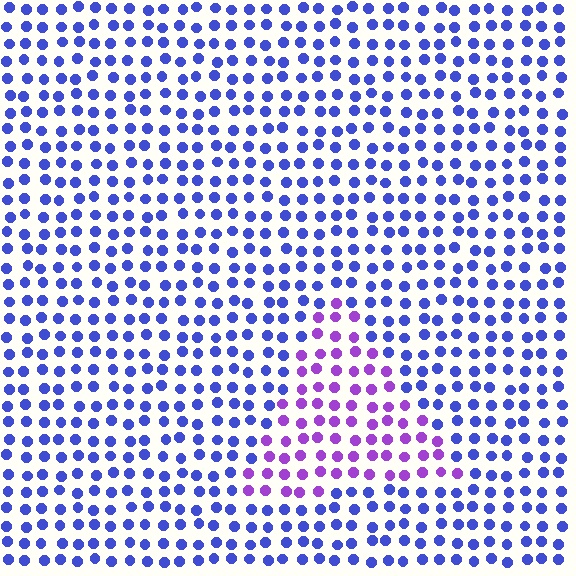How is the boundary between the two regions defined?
The boundary is defined purely by a slight shift in hue (about 46 degrees). Spacing, size, and orientation are identical on both sides.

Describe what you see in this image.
The image is filled with small blue elements in a uniform arrangement. A triangle-shaped region is visible where the elements are tinted to a slightly different hue, forming a subtle color boundary.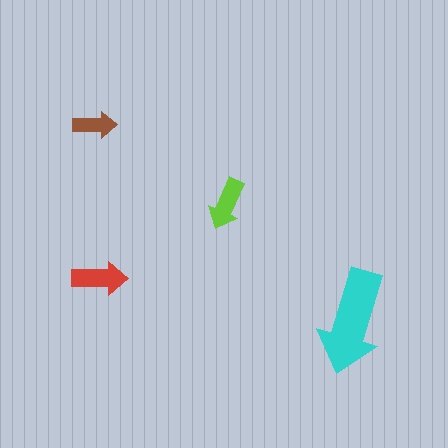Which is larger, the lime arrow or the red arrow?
The red one.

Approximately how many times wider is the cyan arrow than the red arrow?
About 2 times wider.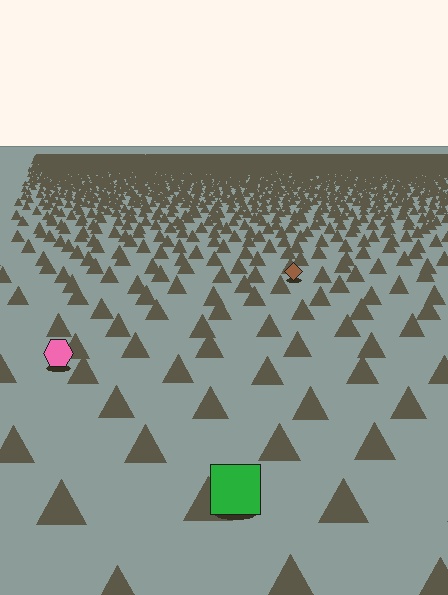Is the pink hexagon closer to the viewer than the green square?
No. The green square is closer — you can tell from the texture gradient: the ground texture is coarser near it.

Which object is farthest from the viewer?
The brown diamond is farthest from the viewer. It appears smaller and the ground texture around it is denser.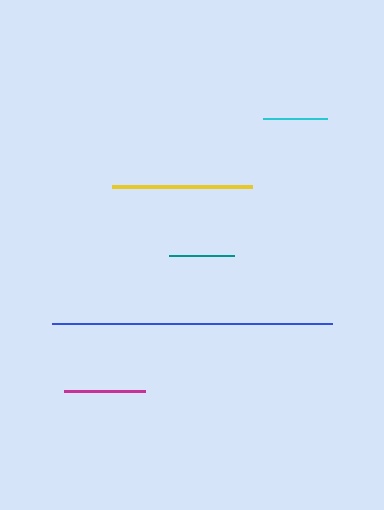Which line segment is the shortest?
The cyan line is the shortest at approximately 63 pixels.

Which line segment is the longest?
The blue line is the longest at approximately 279 pixels.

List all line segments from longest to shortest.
From longest to shortest: blue, yellow, magenta, teal, cyan.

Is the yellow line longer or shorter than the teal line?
The yellow line is longer than the teal line.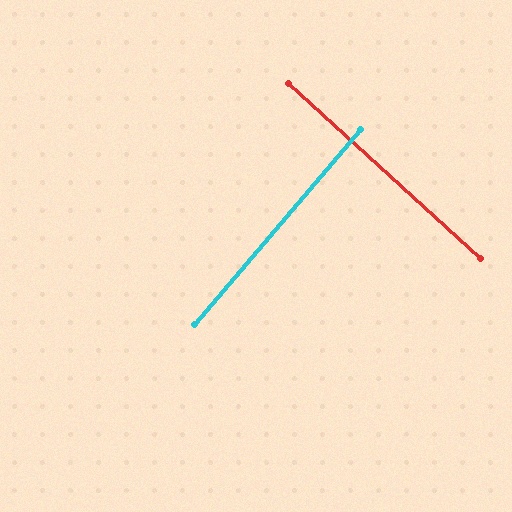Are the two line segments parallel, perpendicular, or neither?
Perpendicular — they meet at approximately 88°.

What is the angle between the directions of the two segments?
Approximately 88 degrees.